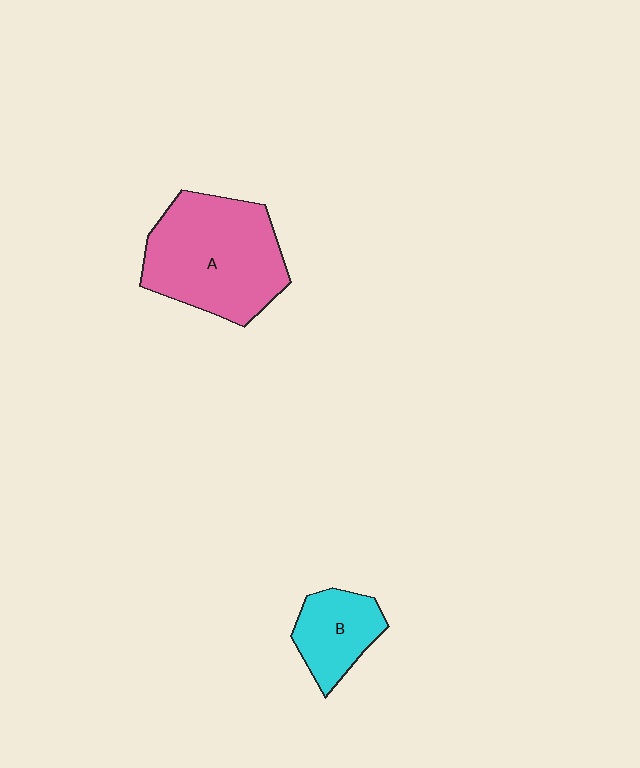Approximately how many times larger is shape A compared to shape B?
Approximately 2.3 times.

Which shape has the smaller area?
Shape B (cyan).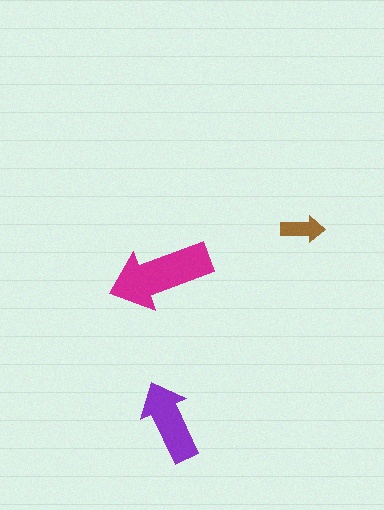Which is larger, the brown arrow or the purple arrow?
The purple one.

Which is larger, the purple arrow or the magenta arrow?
The magenta one.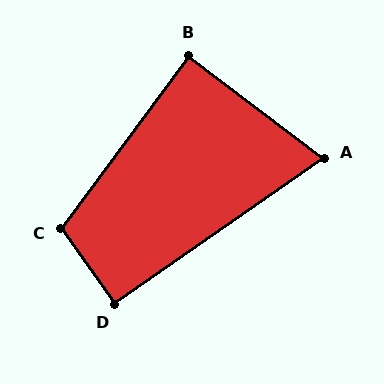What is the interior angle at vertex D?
Approximately 91 degrees (approximately right).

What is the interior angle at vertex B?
Approximately 89 degrees (approximately right).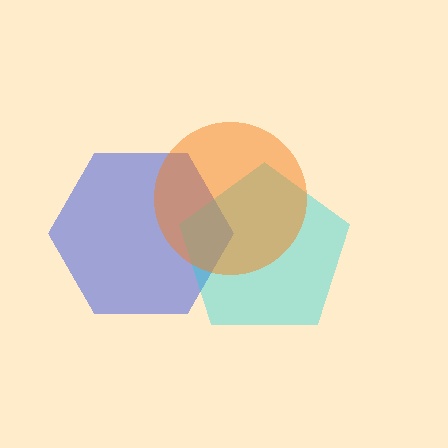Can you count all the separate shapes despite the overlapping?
Yes, there are 3 separate shapes.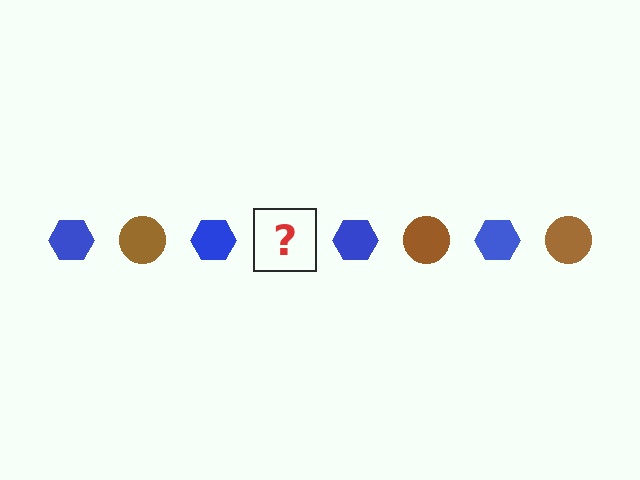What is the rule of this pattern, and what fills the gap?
The rule is that the pattern alternates between blue hexagon and brown circle. The gap should be filled with a brown circle.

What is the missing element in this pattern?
The missing element is a brown circle.